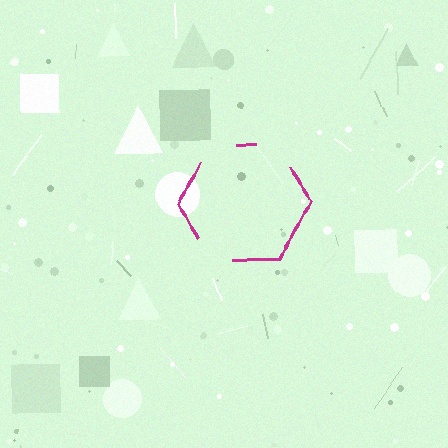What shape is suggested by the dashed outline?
The dashed outline suggests a hexagon.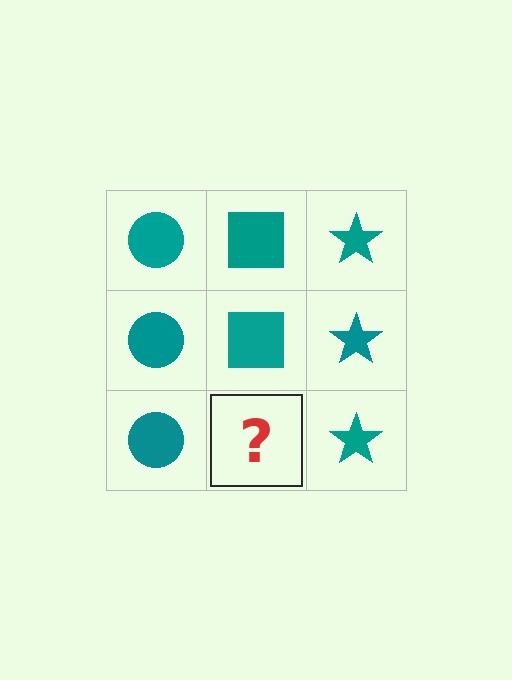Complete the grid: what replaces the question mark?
The question mark should be replaced with a teal square.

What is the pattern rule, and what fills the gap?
The rule is that each column has a consistent shape. The gap should be filled with a teal square.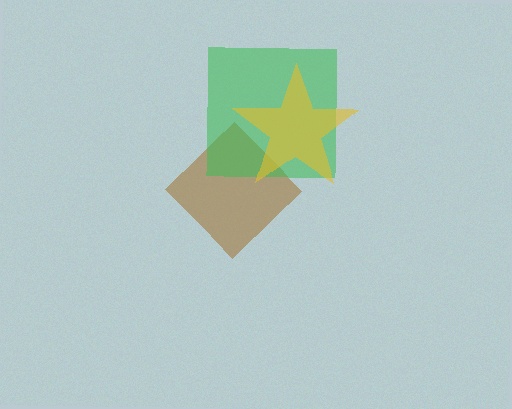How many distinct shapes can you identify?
There are 3 distinct shapes: a brown diamond, a green square, a yellow star.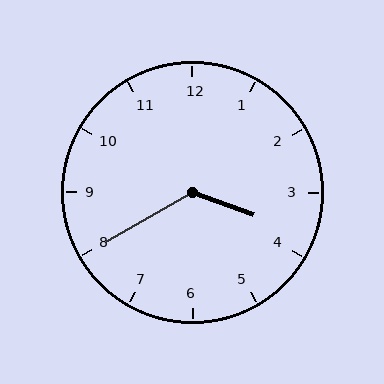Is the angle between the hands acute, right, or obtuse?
It is obtuse.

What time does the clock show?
3:40.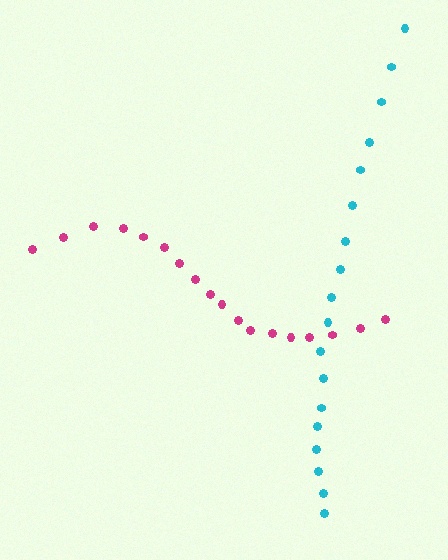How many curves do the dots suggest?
There are 2 distinct paths.